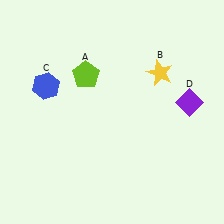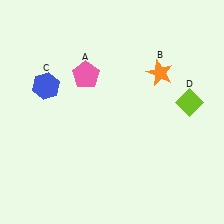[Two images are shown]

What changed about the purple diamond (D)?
In Image 1, D is purple. In Image 2, it changed to lime.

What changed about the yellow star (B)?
In Image 1, B is yellow. In Image 2, it changed to orange.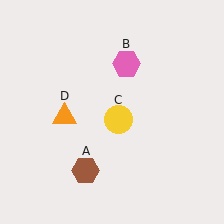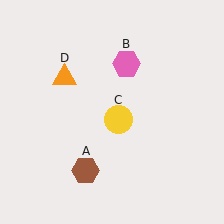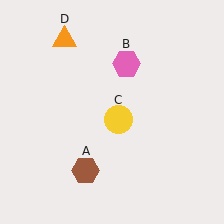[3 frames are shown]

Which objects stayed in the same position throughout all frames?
Brown hexagon (object A) and pink hexagon (object B) and yellow circle (object C) remained stationary.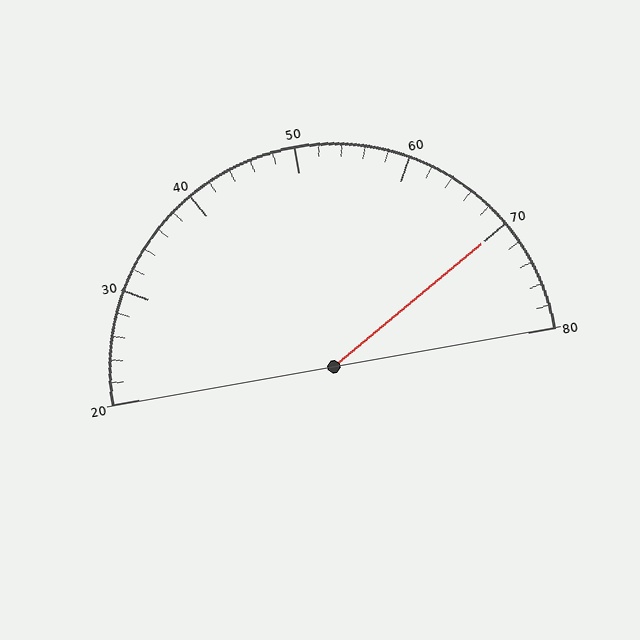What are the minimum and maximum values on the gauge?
The gauge ranges from 20 to 80.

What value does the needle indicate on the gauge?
The needle indicates approximately 70.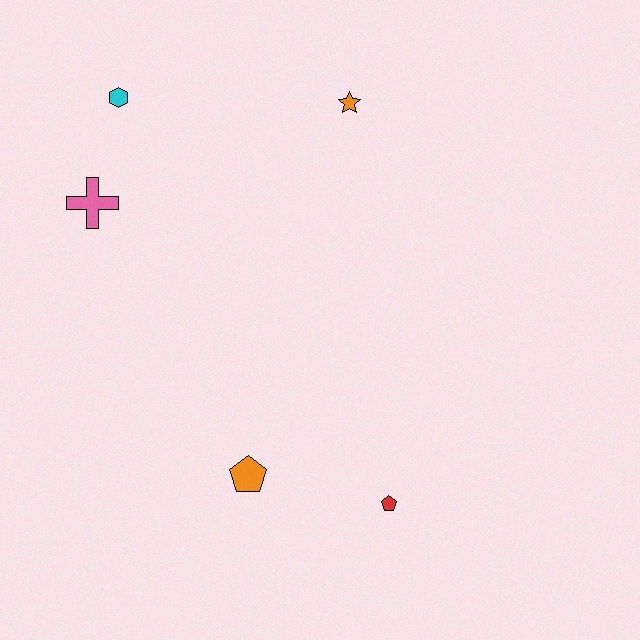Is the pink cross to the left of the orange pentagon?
Yes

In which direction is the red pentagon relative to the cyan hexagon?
The red pentagon is below the cyan hexagon.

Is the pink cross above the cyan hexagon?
No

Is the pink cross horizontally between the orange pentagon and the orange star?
No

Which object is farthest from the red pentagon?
The cyan hexagon is farthest from the red pentagon.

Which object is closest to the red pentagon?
The orange pentagon is closest to the red pentagon.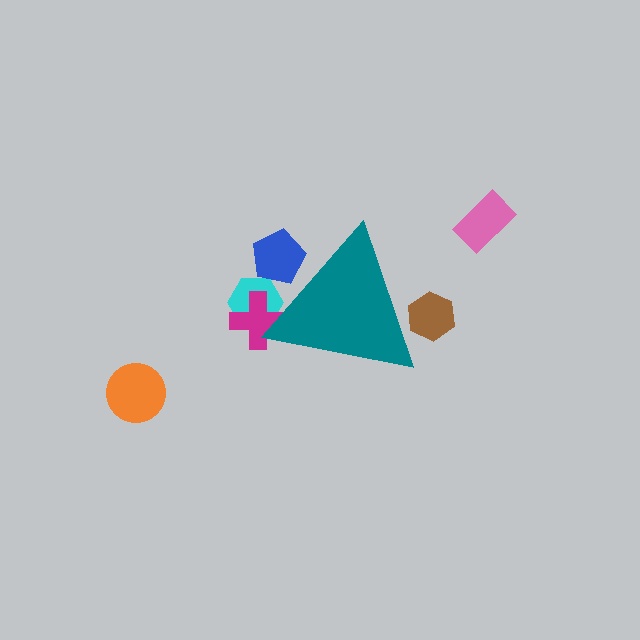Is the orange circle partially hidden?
No, the orange circle is fully visible.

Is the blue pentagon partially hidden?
Yes, the blue pentagon is partially hidden behind the teal triangle.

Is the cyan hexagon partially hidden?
Yes, the cyan hexagon is partially hidden behind the teal triangle.